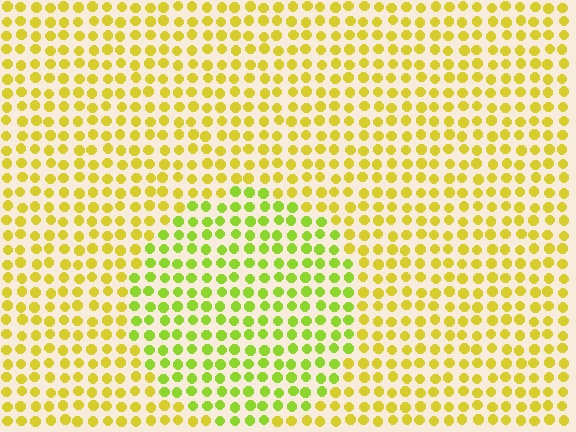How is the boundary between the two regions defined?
The boundary is defined purely by a slight shift in hue (about 30 degrees). Spacing, size, and orientation are identical on both sides.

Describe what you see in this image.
The image is filled with small yellow elements in a uniform arrangement. A circle-shaped region is visible where the elements are tinted to a slightly different hue, forming a subtle color boundary.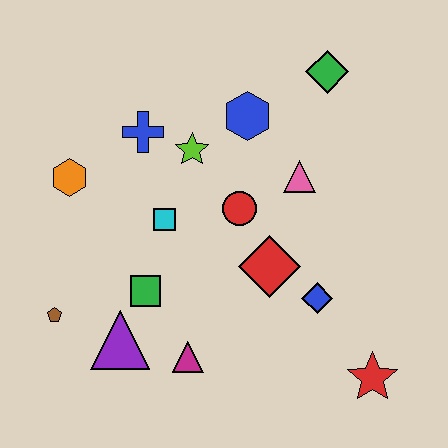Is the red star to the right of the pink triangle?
Yes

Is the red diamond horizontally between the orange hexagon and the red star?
Yes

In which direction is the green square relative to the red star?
The green square is to the left of the red star.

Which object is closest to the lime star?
The blue cross is closest to the lime star.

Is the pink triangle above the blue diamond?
Yes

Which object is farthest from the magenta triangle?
The green diamond is farthest from the magenta triangle.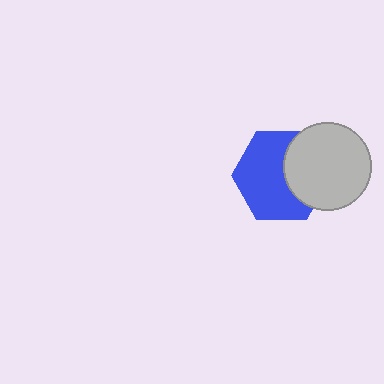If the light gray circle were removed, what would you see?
You would see the complete blue hexagon.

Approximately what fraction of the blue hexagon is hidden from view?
Roughly 36% of the blue hexagon is hidden behind the light gray circle.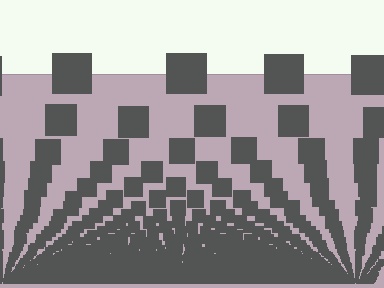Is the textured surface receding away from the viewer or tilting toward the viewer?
The surface appears to tilt toward the viewer. Texture elements get larger and sparser toward the top.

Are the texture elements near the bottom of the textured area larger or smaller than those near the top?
Smaller. The gradient is inverted — elements near the bottom are smaller and denser.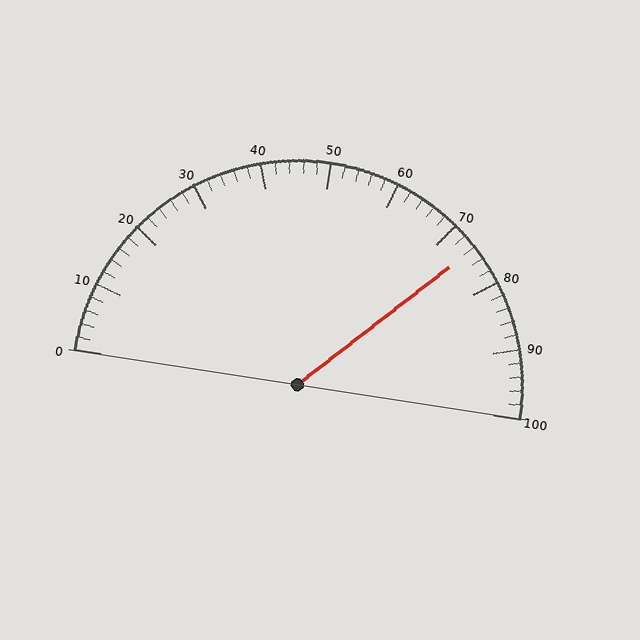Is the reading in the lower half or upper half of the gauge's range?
The reading is in the upper half of the range (0 to 100).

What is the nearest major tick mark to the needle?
The nearest major tick mark is 70.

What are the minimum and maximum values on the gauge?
The gauge ranges from 0 to 100.